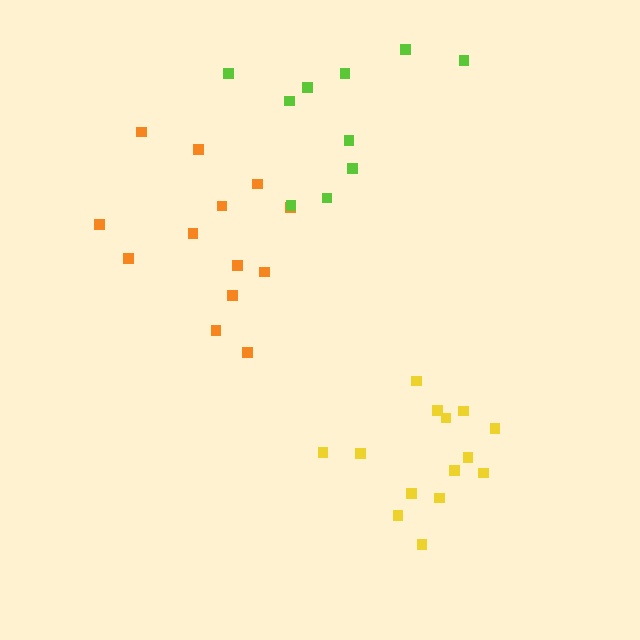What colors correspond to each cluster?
The clusters are colored: orange, yellow, lime.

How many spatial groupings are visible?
There are 3 spatial groupings.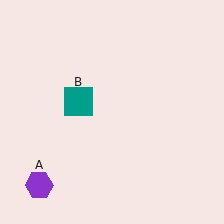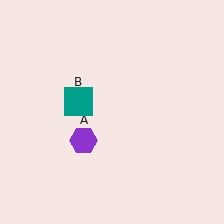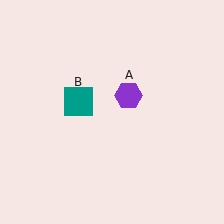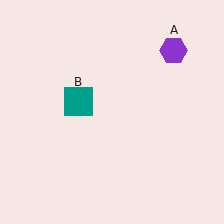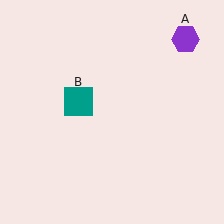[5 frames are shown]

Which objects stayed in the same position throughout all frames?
Teal square (object B) remained stationary.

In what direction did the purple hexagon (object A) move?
The purple hexagon (object A) moved up and to the right.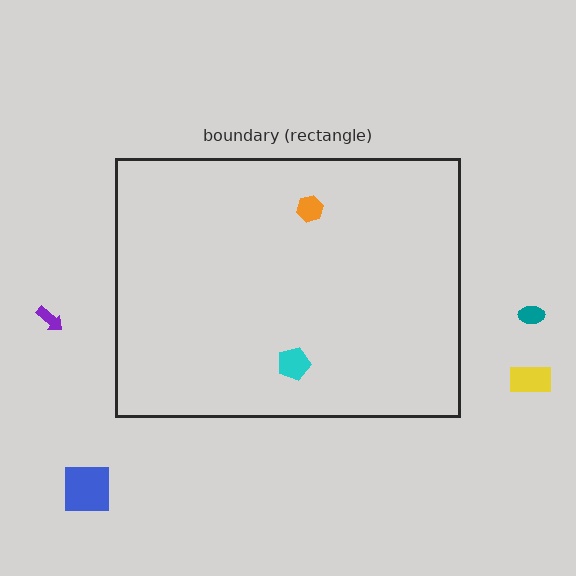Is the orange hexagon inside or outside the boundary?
Inside.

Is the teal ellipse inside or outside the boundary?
Outside.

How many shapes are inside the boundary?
2 inside, 4 outside.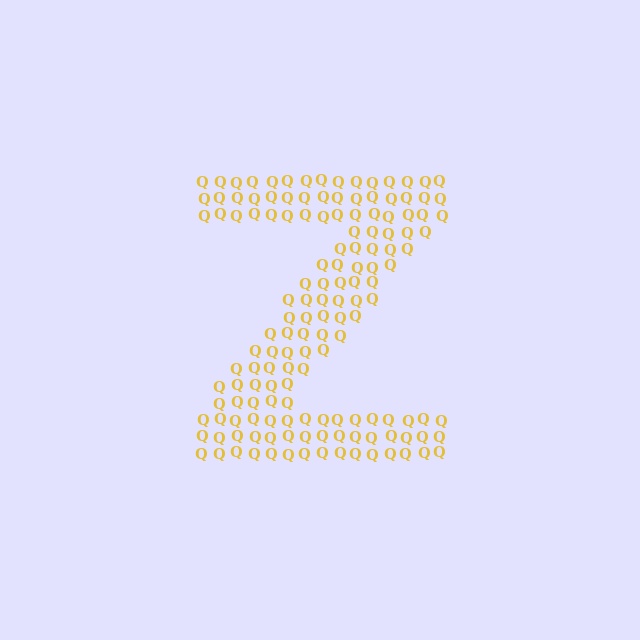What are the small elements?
The small elements are letter Q's.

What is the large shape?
The large shape is the letter Z.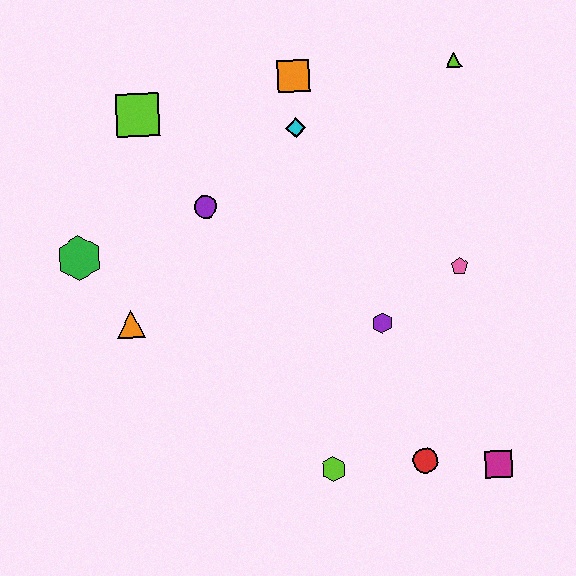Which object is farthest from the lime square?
The magenta square is farthest from the lime square.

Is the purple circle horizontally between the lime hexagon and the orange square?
No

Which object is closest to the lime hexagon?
The red circle is closest to the lime hexagon.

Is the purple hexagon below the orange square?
Yes